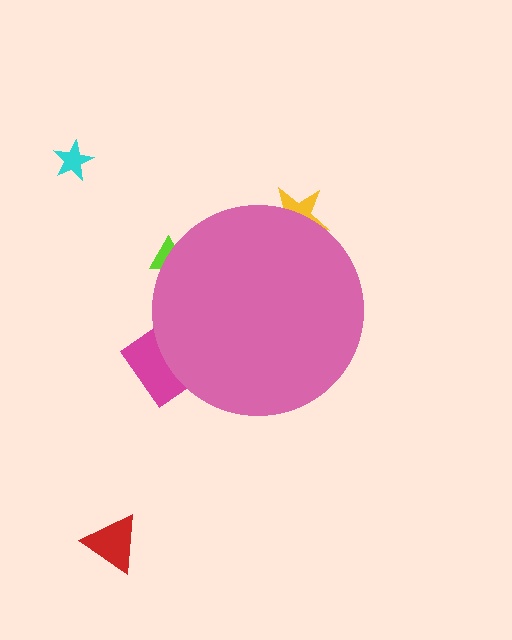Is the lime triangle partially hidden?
Yes, the lime triangle is partially hidden behind the pink circle.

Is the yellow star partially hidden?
Yes, the yellow star is partially hidden behind the pink circle.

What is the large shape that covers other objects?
A pink circle.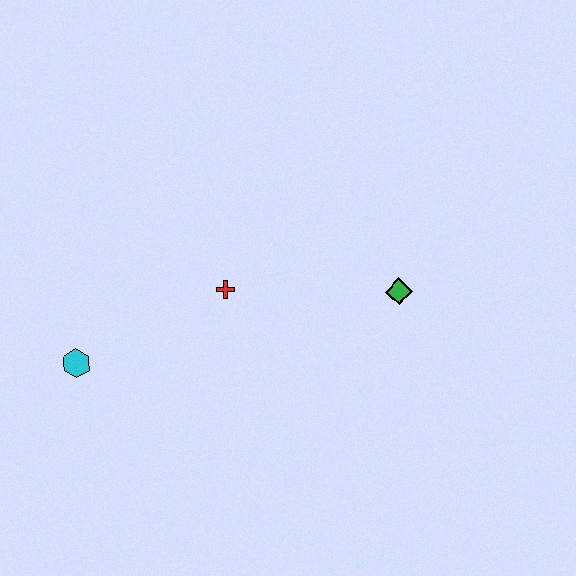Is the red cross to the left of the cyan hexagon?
No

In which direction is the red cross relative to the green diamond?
The red cross is to the left of the green diamond.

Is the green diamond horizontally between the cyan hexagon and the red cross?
No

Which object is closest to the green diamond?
The red cross is closest to the green diamond.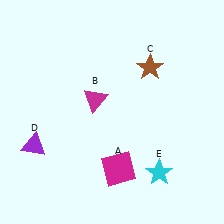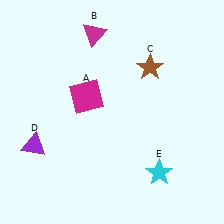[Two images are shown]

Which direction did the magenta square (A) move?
The magenta square (A) moved up.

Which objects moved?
The objects that moved are: the magenta square (A), the magenta triangle (B).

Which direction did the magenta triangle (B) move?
The magenta triangle (B) moved up.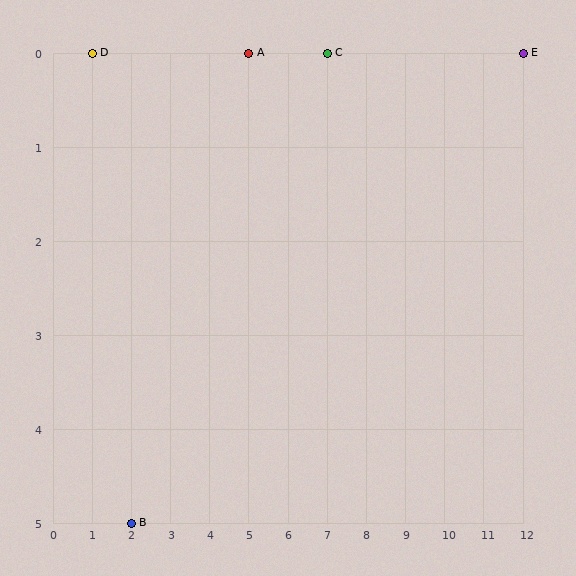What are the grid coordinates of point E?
Point E is at grid coordinates (12, 0).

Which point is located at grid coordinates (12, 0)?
Point E is at (12, 0).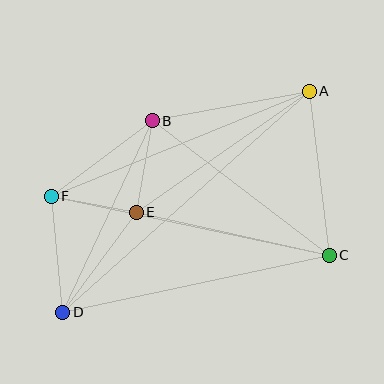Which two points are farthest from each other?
Points A and D are farthest from each other.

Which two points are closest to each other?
Points E and F are closest to each other.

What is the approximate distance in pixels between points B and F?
The distance between B and F is approximately 126 pixels.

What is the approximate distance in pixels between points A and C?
The distance between A and C is approximately 165 pixels.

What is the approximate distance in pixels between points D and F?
The distance between D and F is approximately 116 pixels.